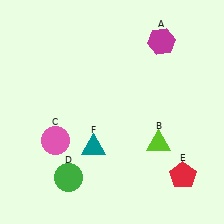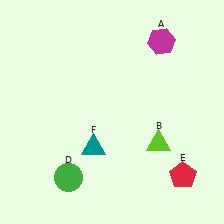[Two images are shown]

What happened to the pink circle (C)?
The pink circle (C) was removed in Image 2. It was in the bottom-left area of Image 1.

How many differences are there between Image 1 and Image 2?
There is 1 difference between the two images.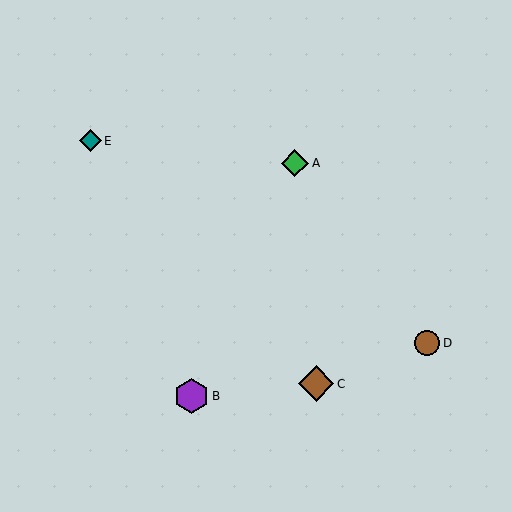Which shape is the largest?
The brown diamond (labeled C) is the largest.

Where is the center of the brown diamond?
The center of the brown diamond is at (316, 384).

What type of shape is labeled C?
Shape C is a brown diamond.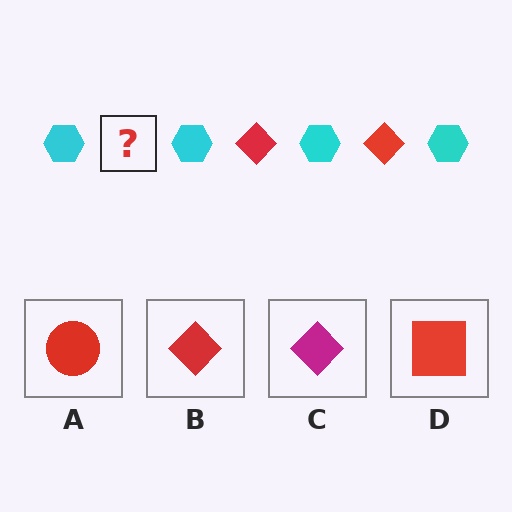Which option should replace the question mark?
Option B.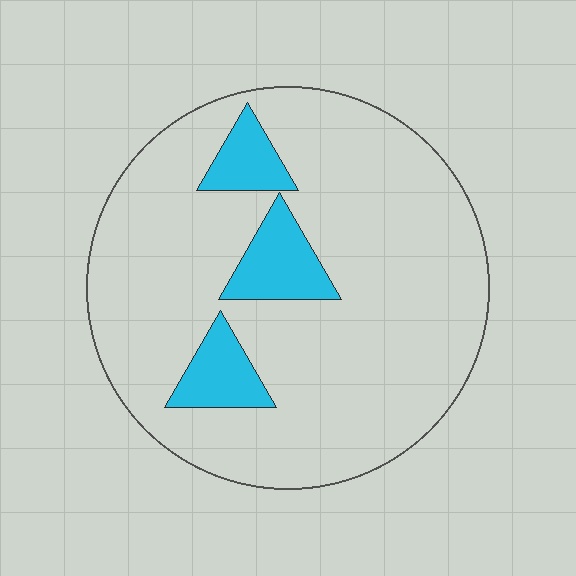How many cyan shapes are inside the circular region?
3.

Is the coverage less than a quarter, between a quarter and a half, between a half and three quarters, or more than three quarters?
Less than a quarter.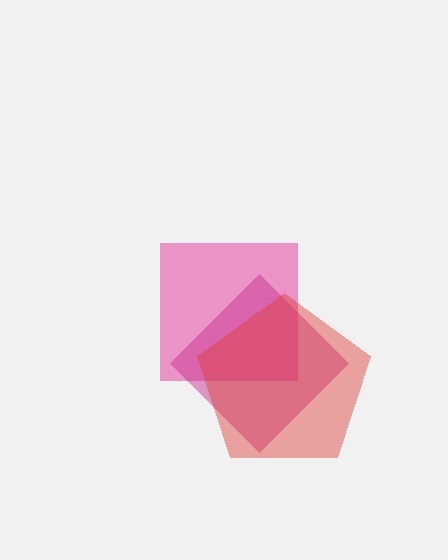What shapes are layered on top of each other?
The layered shapes are: a pink square, a magenta diamond, a red pentagon.